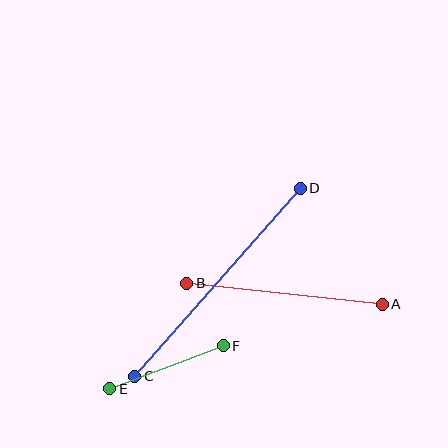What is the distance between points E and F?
The distance is approximately 122 pixels.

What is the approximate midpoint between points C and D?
The midpoint is at approximately (218, 282) pixels.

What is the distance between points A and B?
The distance is approximately 196 pixels.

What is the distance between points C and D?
The distance is approximately 251 pixels.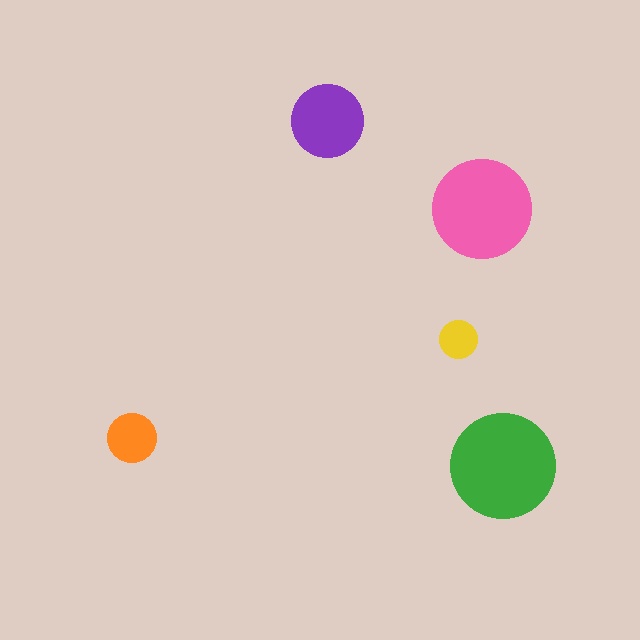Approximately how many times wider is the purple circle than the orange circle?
About 1.5 times wider.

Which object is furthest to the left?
The orange circle is leftmost.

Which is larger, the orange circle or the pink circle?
The pink one.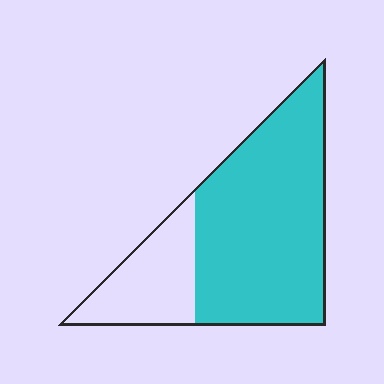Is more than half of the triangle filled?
Yes.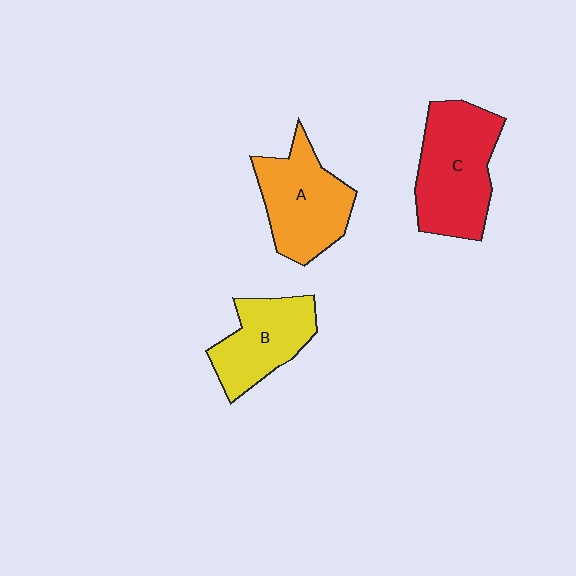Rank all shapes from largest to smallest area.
From largest to smallest: C (red), A (orange), B (yellow).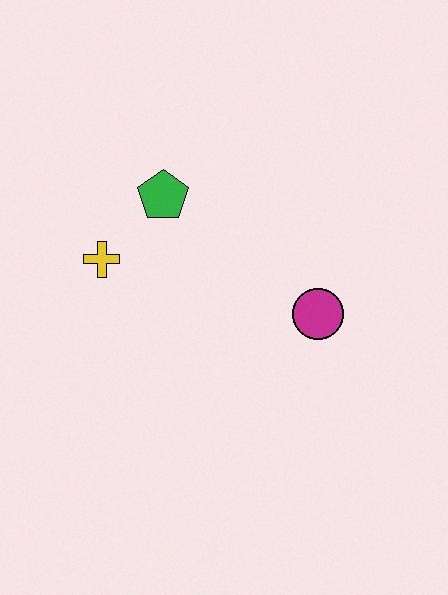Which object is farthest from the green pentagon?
The magenta circle is farthest from the green pentagon.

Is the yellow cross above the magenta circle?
Yes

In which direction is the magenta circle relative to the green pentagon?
The magenta circle is to the right of the green pentagon.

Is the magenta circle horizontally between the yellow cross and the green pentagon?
No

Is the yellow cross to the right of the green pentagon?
No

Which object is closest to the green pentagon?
The yellow cross is closest to the green pentagon.